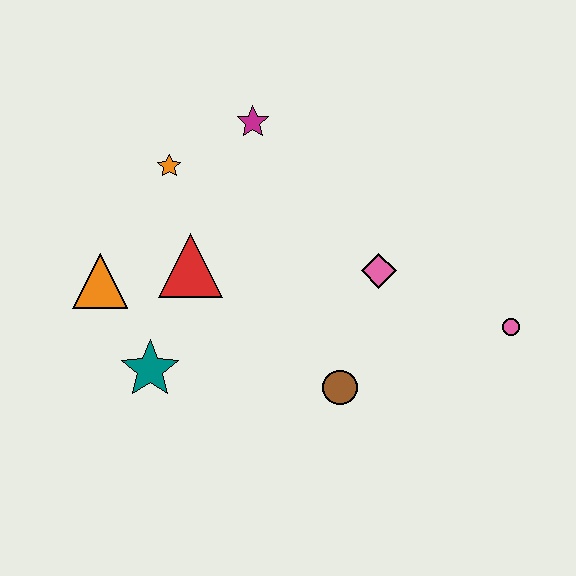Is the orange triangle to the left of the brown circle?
Yes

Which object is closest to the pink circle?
The pink diamond is closest to the pink circle.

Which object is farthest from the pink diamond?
The orange triangle is farthest from the pink diamond.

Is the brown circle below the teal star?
Yes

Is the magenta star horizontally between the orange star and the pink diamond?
Yes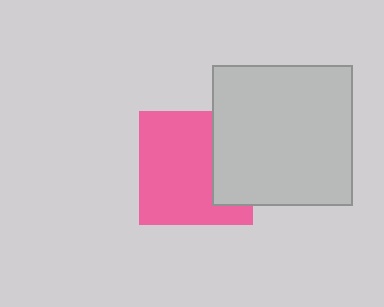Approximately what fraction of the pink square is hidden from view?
Roughly 30% of the pink square is hidden behind the light gray square.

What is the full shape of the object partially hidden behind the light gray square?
The partially hidden object is a pink square.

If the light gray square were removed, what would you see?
You would see the complete pink square.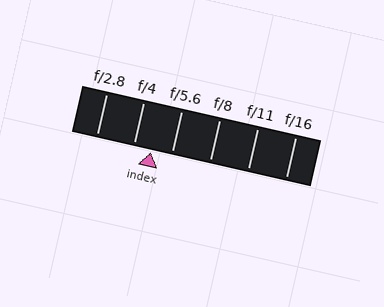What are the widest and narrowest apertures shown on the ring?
The widest aperture shown is f/2.8 and the narrowest is f/16.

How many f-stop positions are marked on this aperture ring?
There are 6 f-stop positions marked.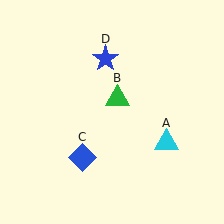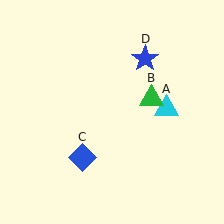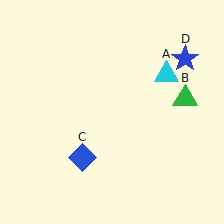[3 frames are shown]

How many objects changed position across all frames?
3 objects changed position: cyan triangle (object A), green triangle (object B), blue star (object D).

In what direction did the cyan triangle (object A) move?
The cyan triangle (object A) moved up.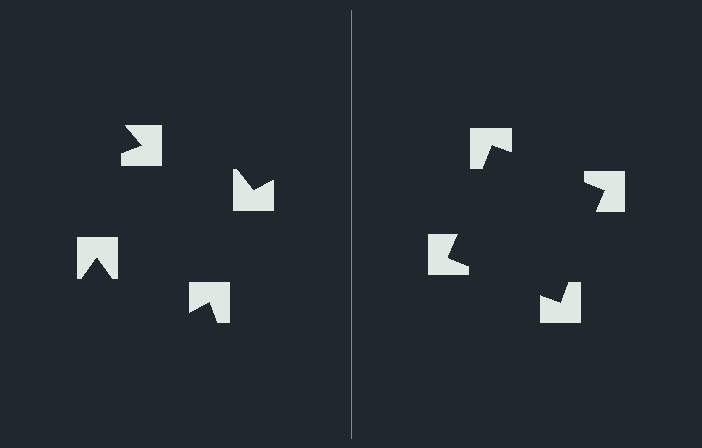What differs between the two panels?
The notched squares are positioned identically on both sides; only the wedge orientations differ. On the right they align to a square; on the left they are misaligned.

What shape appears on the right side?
An illusory square.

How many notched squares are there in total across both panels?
8 — 4 on each side.